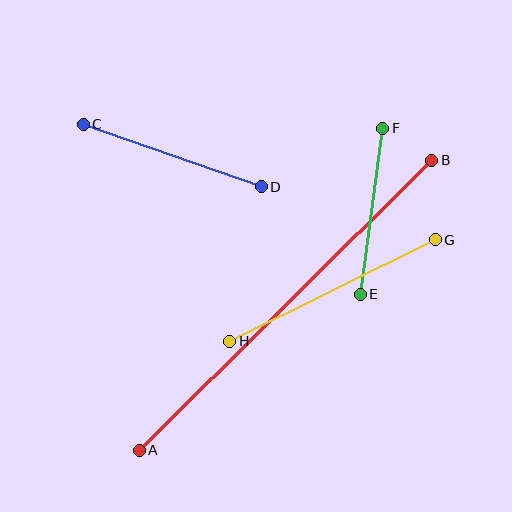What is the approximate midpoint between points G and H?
The midpoint is at approximately (333, 291) pixels.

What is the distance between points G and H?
The distance is approximately 229 pixels.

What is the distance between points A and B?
The distance is approximately 412 pixels.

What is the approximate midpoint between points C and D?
The midpoint is at approximately (172, 156) pixels.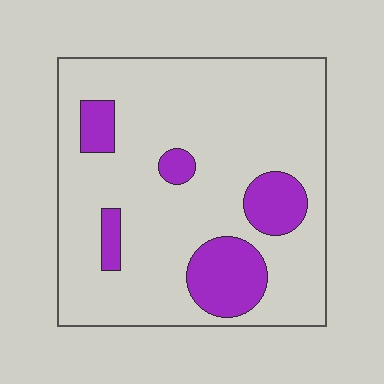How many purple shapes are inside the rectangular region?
5.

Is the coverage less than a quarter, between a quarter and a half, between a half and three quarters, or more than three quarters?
Less than a quarter.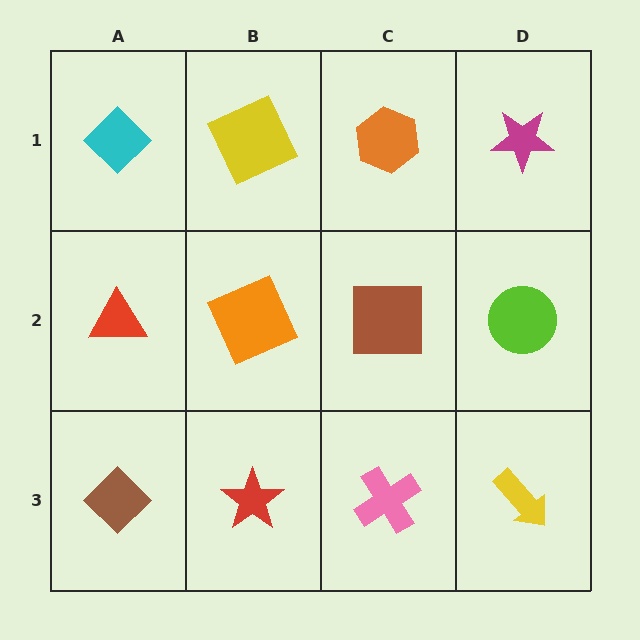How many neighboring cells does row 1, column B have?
3.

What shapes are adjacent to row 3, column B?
An orange square (row 2, column B), a brown diamond (row 3, column A), a pink cross (row 3, column C).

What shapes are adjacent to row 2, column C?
An orange hexagon (row 1, column C), a pink cross (row 3, column C), an orange square (row 2, column B), a lime circle (row 2, column D).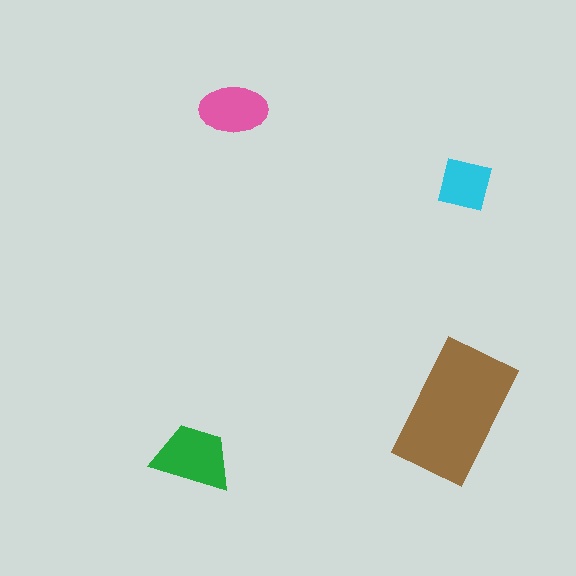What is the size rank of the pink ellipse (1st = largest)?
3rd.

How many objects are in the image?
There are 4 objects in the image.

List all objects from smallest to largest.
The cyan square, the pink ellipse, the green trapezoid, the brown rectangle.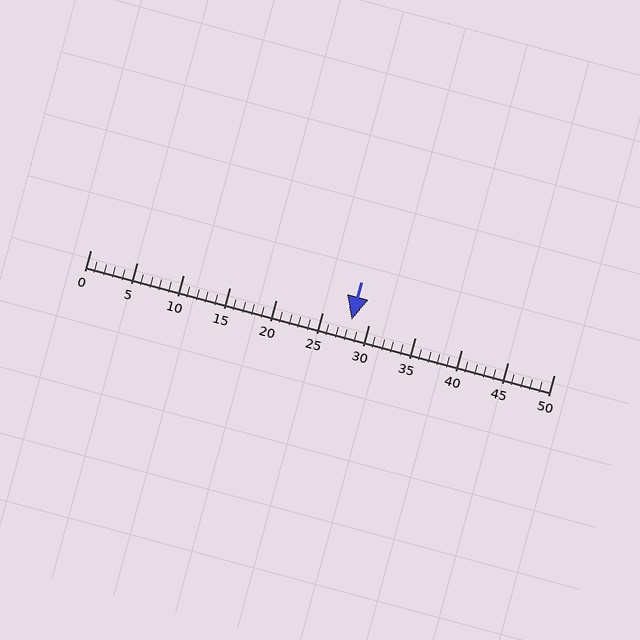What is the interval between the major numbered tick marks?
The major tick marks are spaced 5 units apart.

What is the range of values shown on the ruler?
The ruler shows values from 0 to 50.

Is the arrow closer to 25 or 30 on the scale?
The arrow is closer to 30.